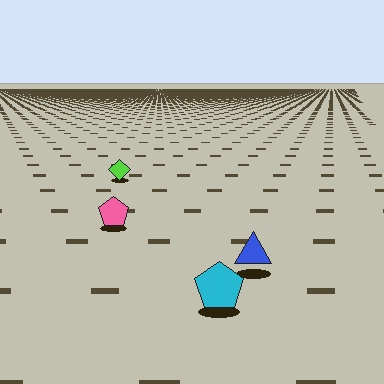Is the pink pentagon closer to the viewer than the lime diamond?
Yes. The pink pentagon is closer — you can tell from the texture gradient: the ground texture is coarser near it.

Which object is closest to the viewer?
The cyan pentagon is closest. The texture marks near it are larger and more spread out.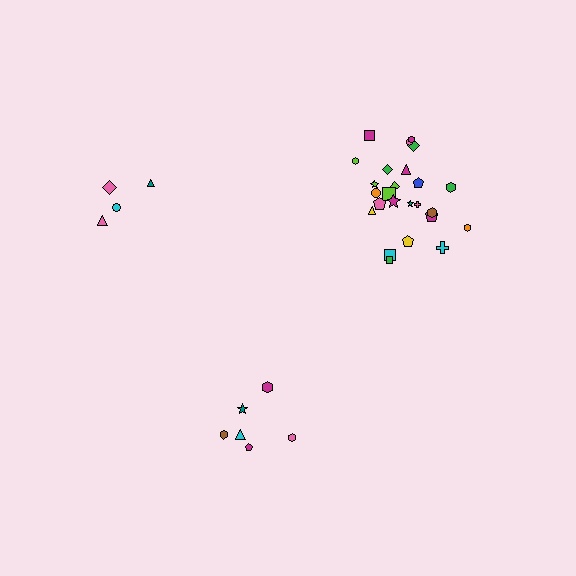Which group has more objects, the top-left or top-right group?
The top-right group.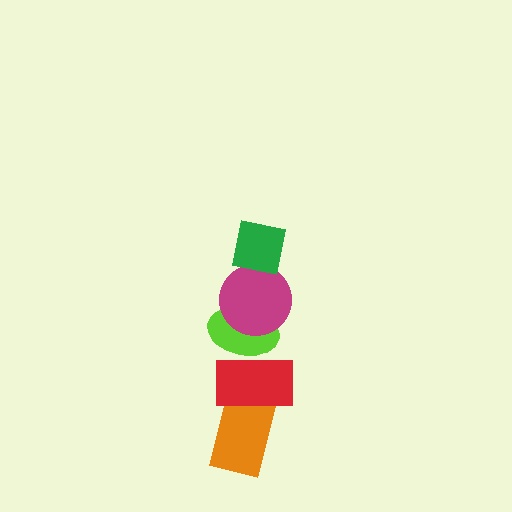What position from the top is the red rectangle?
The red rectangle is 4th from the top.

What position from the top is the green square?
The green square is 1st from the top.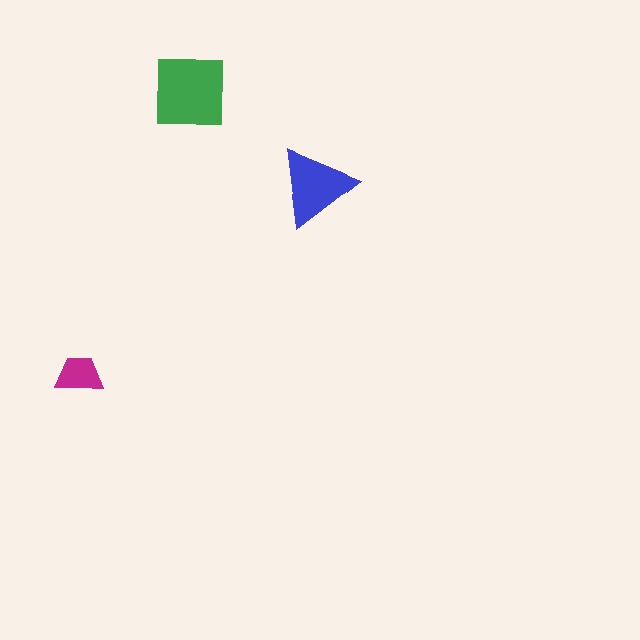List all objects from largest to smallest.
The green square, the blue triangle, the magenta trapezoid.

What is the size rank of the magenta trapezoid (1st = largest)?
3rd.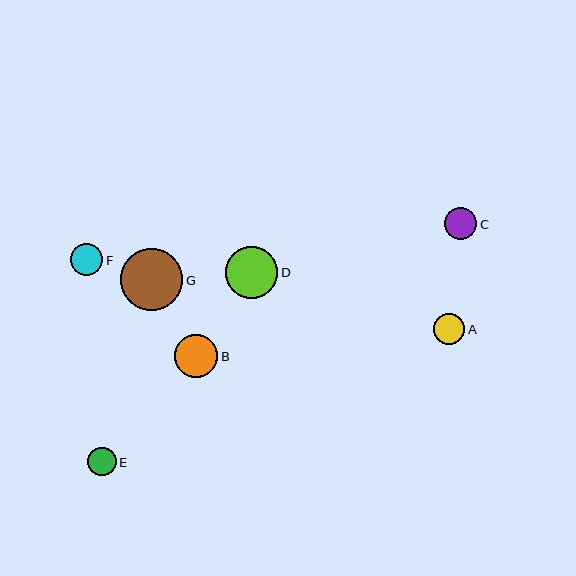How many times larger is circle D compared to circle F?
Circle D is approximately 1.6 times the size of circle F.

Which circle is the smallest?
Circle E is the smallest with a size of approximately 29 pixels.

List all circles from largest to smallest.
From largest to smallest: G, D, B, C, F, A, E.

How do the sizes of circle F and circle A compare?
Circle F and circle A are approximately the same size.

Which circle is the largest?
Circle G is the largest with a size of approximately 62 pixels.